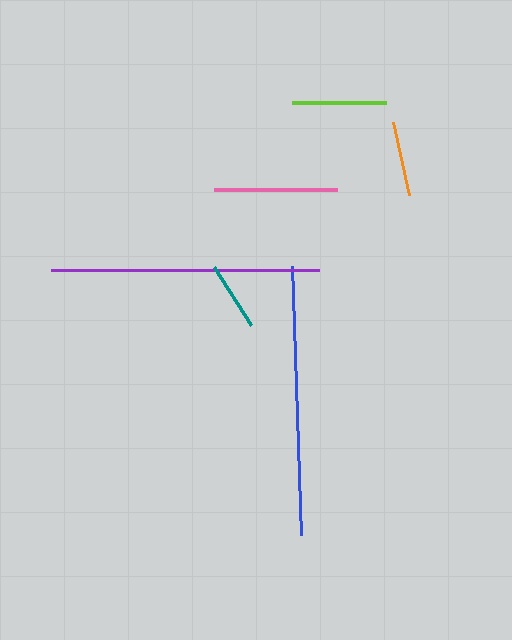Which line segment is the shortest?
The teal line is the shortest at approximately 69 pixels.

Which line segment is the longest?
The blue line is the longest at approximately 269 pixels.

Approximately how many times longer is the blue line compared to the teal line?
The blue line is approximately 3.9 times the length of the teal line.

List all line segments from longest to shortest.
From longest to shortest: blue, purple, pink, lime, orange, teal.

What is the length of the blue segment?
The blue segment is approximately 269 pixels long.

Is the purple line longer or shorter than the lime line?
The purple line is longer than the lime line.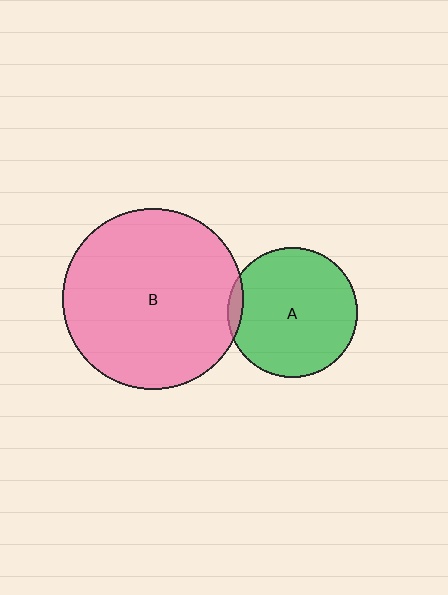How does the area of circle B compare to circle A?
Approximately 2.0 times.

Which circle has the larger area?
Circle B (pink).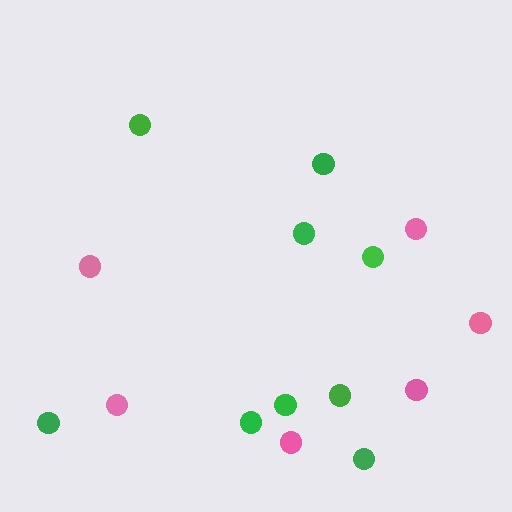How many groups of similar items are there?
There are 2 groups: one group of green circles (9) and one group of pink circles (6).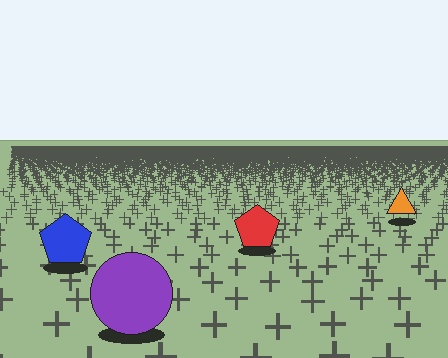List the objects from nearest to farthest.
From nearest to farthest: the purple circle, the blue pentagon, the red pentagon, the orange triangle.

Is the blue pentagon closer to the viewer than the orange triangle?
Yes. The blue pentagon is closer — you can tell from the texture gradient: the ground texture is coarser near it.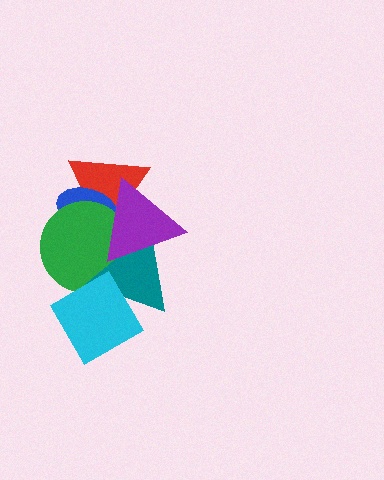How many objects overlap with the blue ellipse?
3 objects overlap with the blue ellipse.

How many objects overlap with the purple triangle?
4 objects overlap with the purple triangle.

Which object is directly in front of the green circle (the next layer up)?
The teal triangle is directly in front of the green circle.